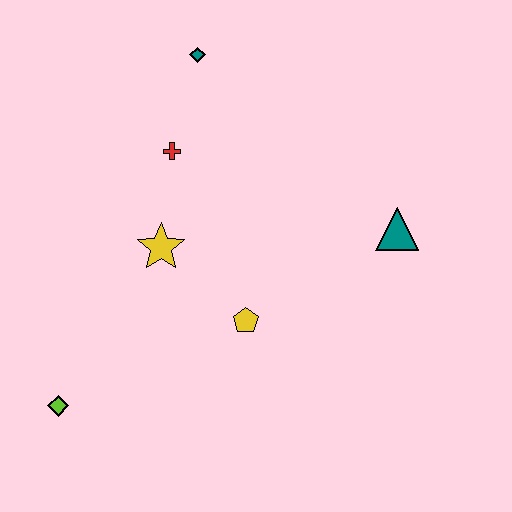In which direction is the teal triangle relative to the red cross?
The teal triangle is to the right of the red cross.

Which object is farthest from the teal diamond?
The lime diamond is farthest from the teal diamond.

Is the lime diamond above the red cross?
No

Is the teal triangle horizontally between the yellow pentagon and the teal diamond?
No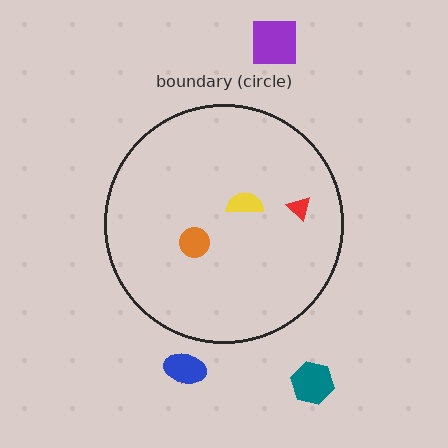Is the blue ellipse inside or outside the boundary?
Outside.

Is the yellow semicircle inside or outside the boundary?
Inside.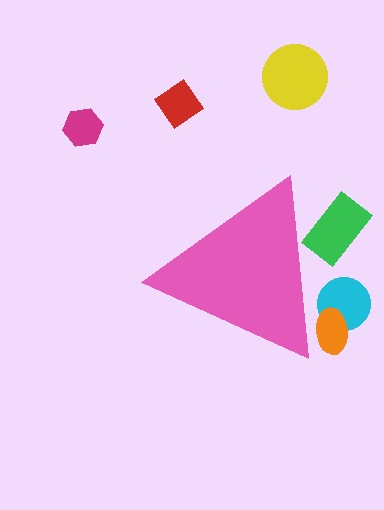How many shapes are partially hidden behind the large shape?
3 shapes are partially hidden.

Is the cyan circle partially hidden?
Yes, the cyan circle is partially hidden behind the pink triangle.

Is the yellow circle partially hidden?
No, the yellow circle is fully visible.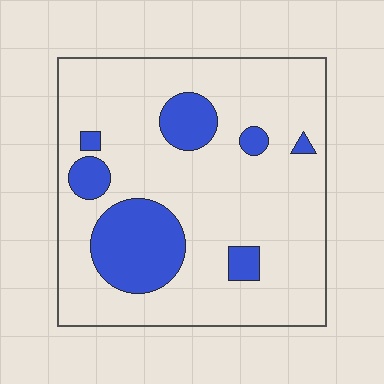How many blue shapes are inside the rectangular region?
7.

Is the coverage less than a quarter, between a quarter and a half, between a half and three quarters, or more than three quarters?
Less than a quarter.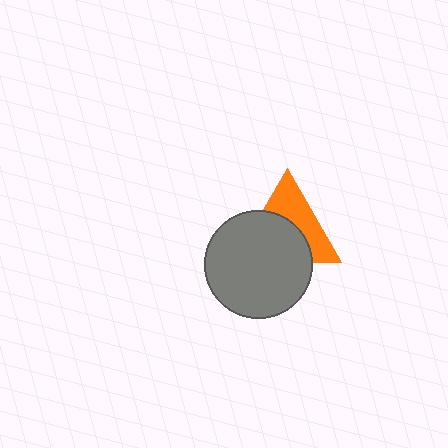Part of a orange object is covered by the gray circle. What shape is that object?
It is a triangle.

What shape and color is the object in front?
The object in front is a gray circle.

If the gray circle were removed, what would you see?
You would see the complete orange triangle.